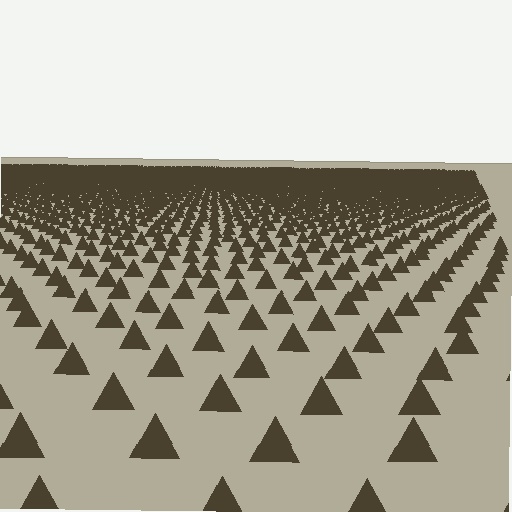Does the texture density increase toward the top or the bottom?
Density increases toward the top.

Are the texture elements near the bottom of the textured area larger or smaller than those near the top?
Larger. Near the bottom, elements are closer to the viewer and appear at a bigger on-screen size.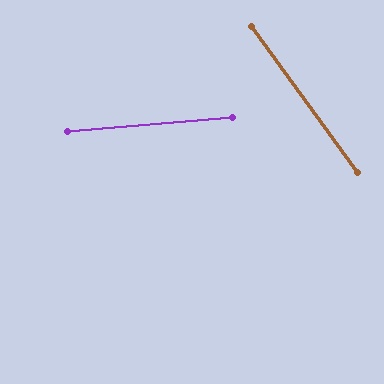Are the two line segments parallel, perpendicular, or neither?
Neither parallel nor perpendicular — they differ by about 59°.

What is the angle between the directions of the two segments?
Approximately 59 degrees.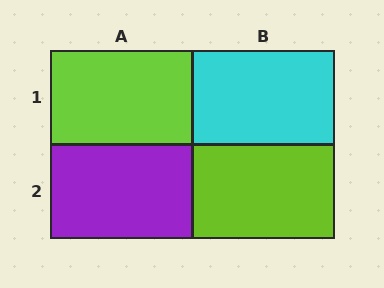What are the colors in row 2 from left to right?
Purple, lime.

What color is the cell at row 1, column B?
Cyan.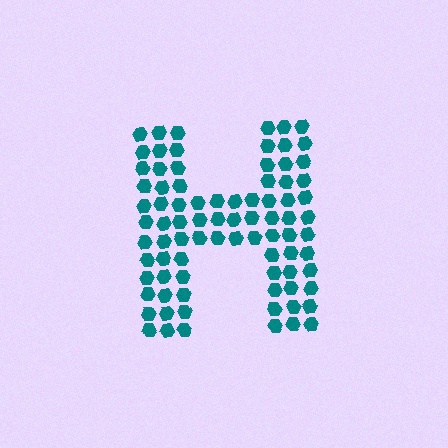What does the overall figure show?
The overall figure shows the letter H.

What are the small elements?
The small elements are hexagons.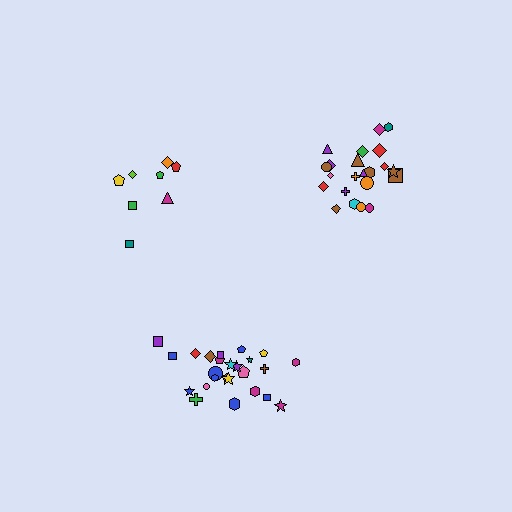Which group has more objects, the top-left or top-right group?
The top-right group.